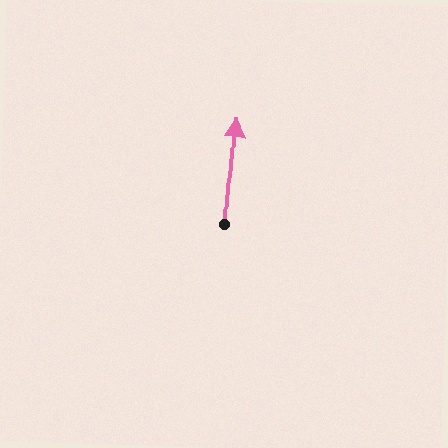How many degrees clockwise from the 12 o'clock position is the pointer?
Approximately 5 degrees.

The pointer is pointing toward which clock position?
Roughly 12 o'clock.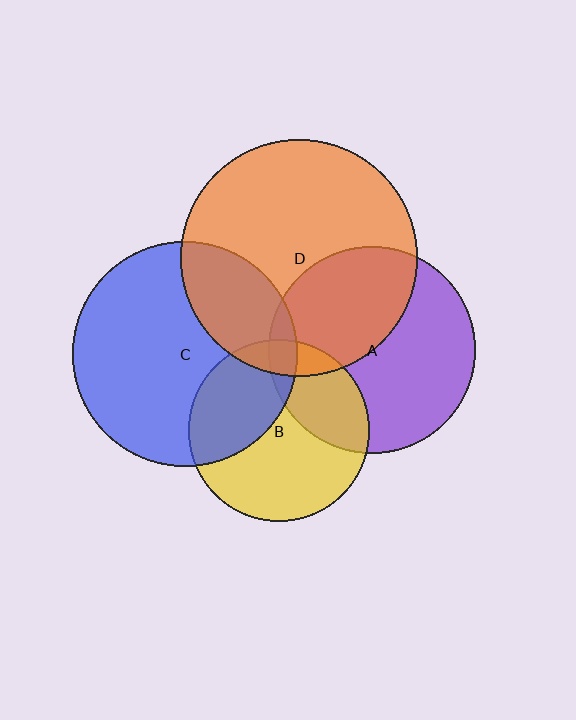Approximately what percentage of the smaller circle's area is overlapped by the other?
Approximately 25%.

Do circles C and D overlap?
Yes.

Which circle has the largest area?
Circle D (orange).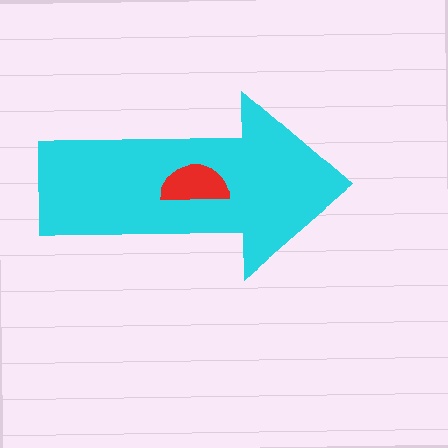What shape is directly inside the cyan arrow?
The red semicircle.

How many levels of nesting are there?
2.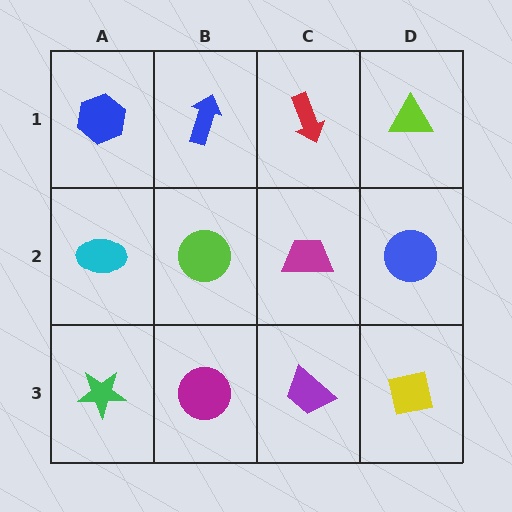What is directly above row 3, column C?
A magenta trapezoid.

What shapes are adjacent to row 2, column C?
A red arrow (row 1, column C), a purple trapezoid (row 3, column C), a lime circle (row 2, column B), a blue circle (row 2, column D).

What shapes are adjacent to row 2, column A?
A blue hexagon (row 1, column A), a green star (row 3, column A), a lime circle (row 2, column B).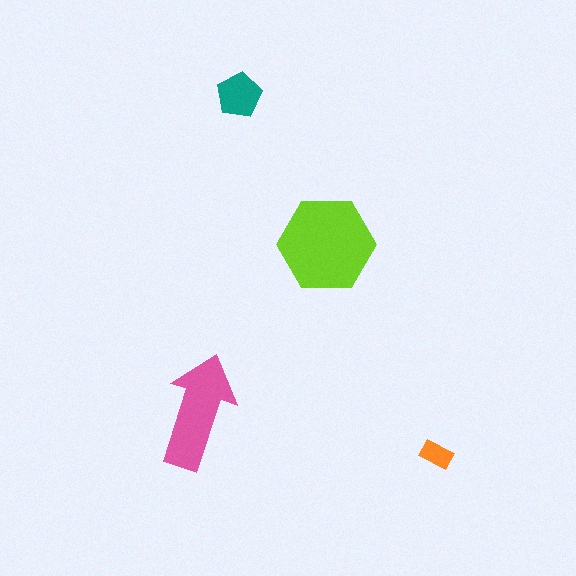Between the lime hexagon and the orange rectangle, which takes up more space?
The lime hexagon.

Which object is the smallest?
The orange rectangle.